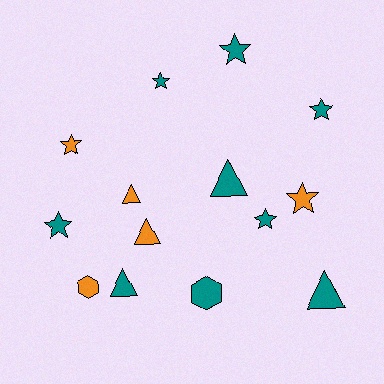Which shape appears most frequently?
Star, with 7 objects.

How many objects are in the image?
There are 14 objects.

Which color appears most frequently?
Teal, with 9 objects.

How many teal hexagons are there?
There is 1 teal hexagon.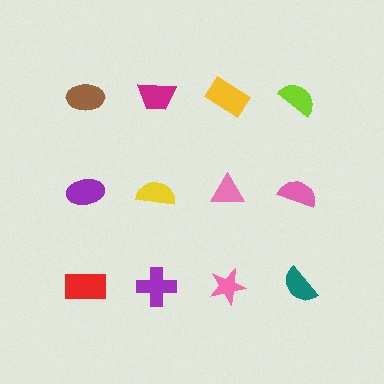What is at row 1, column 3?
A yellow rectangle.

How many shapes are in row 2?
4 shapes.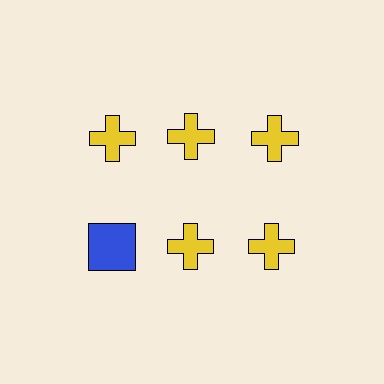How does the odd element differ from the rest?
It differs in both color (blue instead of yellow) and shape (square instead of cross).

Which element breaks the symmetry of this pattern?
The blue square in the second row, leftmost column breaks the symmetry. All other shapes are yellow crosses.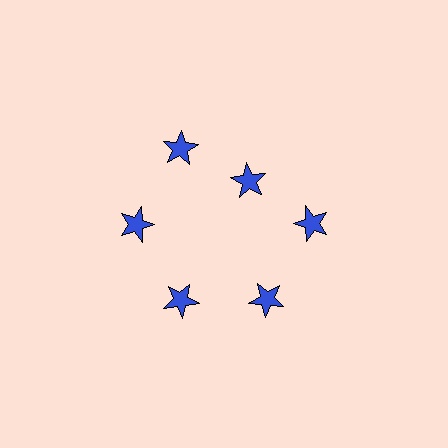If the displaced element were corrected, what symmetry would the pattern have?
It would have 6-fold rotational symmetry — the pattern would map onto itself every 60 degrees.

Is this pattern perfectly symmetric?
No. The 6 blue stars are arranged in a ring, but one element near the 1 o'clock position is pulled inward toward the center, breaking the 6-fold rotational symmetry.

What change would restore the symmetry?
The symmetry would be restored by moving it outward, back onto the ring so that all 6 stars sit at equal angles and equal distance from the center.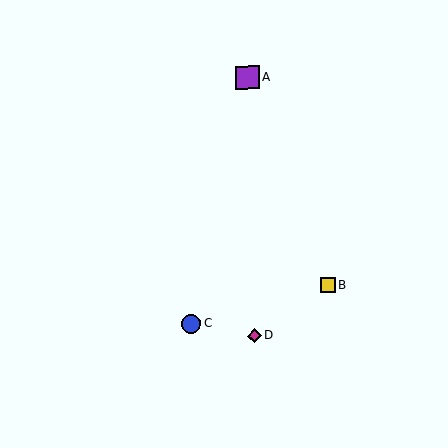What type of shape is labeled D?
Shape D is a magenta diamond.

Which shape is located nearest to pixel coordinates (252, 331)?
The magenta diamond (labeled D) at (254, 336) is nearest to that location.